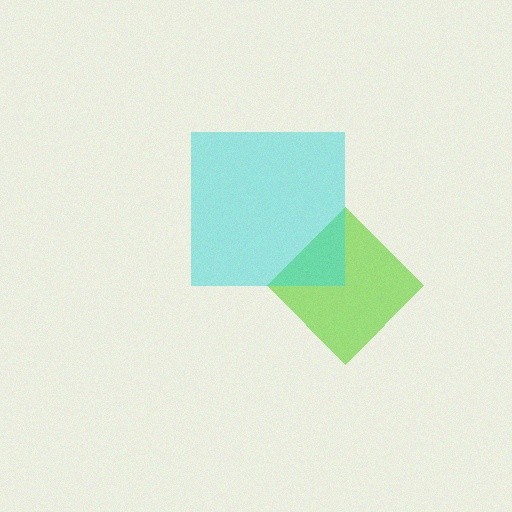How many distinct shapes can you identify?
There are 2 distinct shapes: a lime diamond, a cyan square.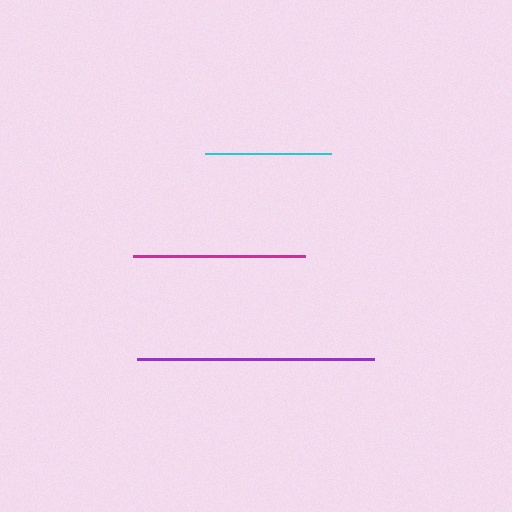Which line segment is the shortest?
The cyan line is the shortest at approximately 126 pixels.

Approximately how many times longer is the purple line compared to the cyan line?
The purple line is approximately 1.9 times the length of the cyan line.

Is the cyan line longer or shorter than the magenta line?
The magenta line is longer than the cyan line.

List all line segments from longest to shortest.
From longest to shortest: purple, magenta, cyan.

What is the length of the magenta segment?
The magenta segment is approximately 171 pixels long.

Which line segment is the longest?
The purple line is the longest at approximately 238 pixels.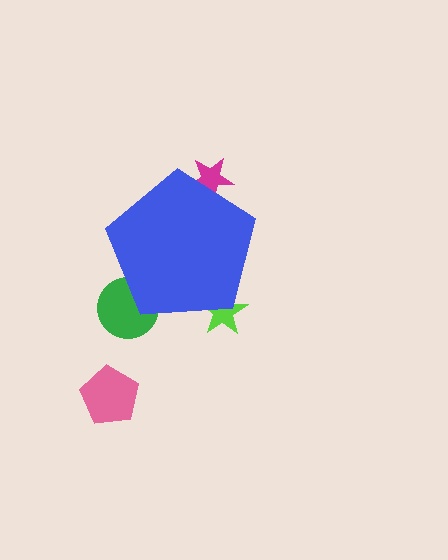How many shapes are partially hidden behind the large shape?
3 shapes are partially hidden.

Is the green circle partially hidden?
Yes, the green circle is partially hidden behind the blue pentagon.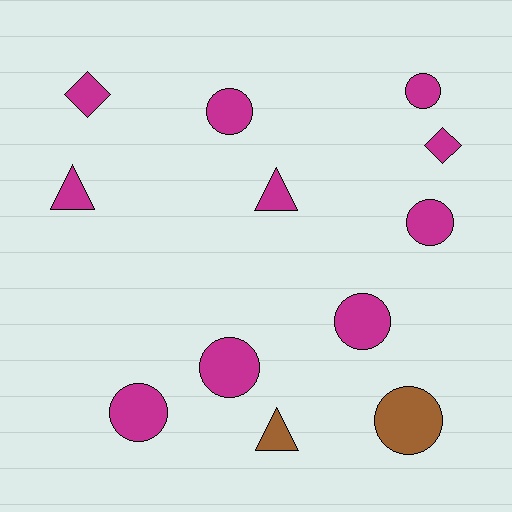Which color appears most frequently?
Magenta, with 10 objects.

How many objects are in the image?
There are 12 objects.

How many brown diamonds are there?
There are no brown diamonds.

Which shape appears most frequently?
Circle, with 7 objects.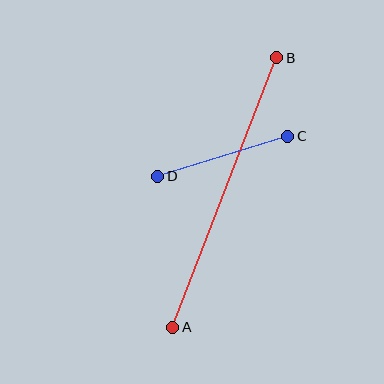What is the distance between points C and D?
The distance is approximately 136 pixels.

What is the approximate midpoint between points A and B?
The midpoint is at approximately (225, 193) pixels.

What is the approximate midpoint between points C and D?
The midpoint is at approximately (223, 156) pixels.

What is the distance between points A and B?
The distance is approximately 289 pixels.